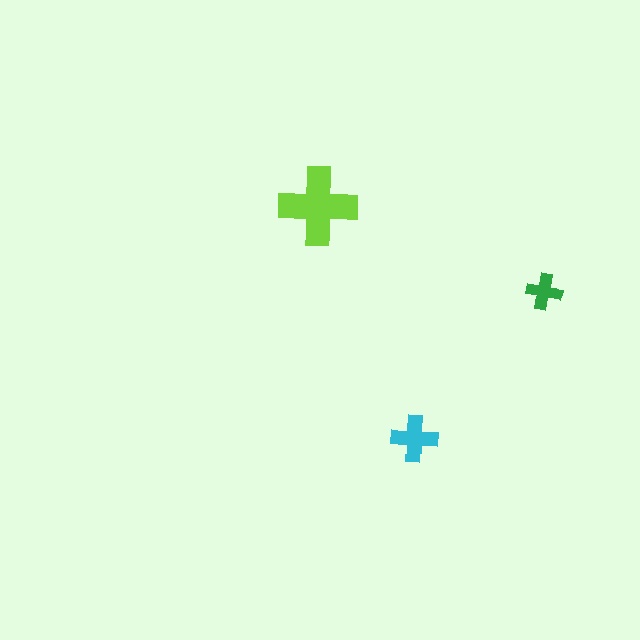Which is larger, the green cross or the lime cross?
The lime one.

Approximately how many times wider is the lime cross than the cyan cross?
About 1.5 times wider.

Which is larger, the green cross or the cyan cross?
The cyan one.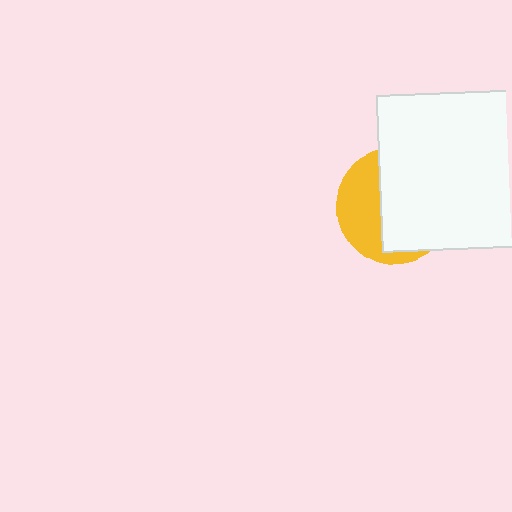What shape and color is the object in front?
The object in front is a white square.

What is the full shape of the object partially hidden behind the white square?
The partially hidden object is a yellow circle.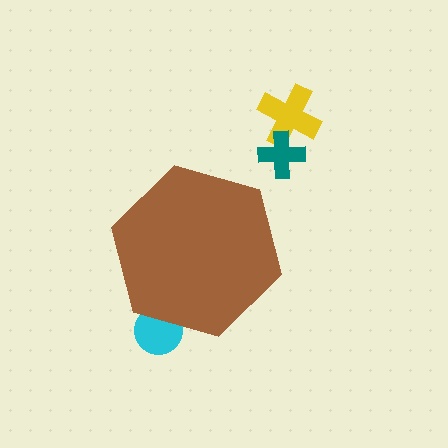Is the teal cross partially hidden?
No, the teal cross is fully visible.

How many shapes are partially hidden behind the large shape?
1 shape is partially hidden.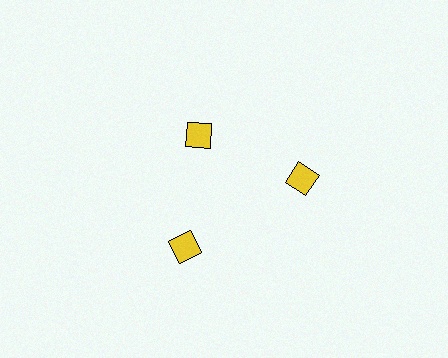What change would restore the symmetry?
The symmetry would be restored by moving it outward, back onto the ring so that all 3 diamonds sit at equal angles and equal distance from the center.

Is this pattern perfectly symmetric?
No. The 3 yellow diamonds are arranged in a ring, but one element near the 11 o'clock position is pulled inward toward the center, breaking the 3-fold rotational symmetry.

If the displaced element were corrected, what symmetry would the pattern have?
It would have 3-fold rotational symmetry — the pattern would map onto itself every 120 degrees.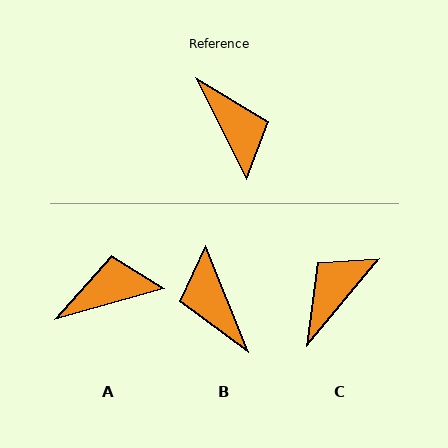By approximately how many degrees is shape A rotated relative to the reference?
Approximately 79 degrees counter-clockwise.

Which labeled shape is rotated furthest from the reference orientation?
B, about 175 degrees away.